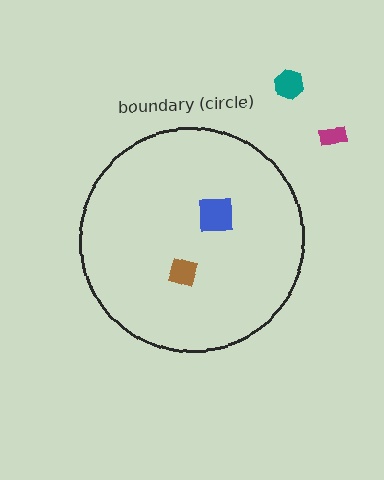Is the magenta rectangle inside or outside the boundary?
Outside.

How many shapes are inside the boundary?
2 inside, 2 outside.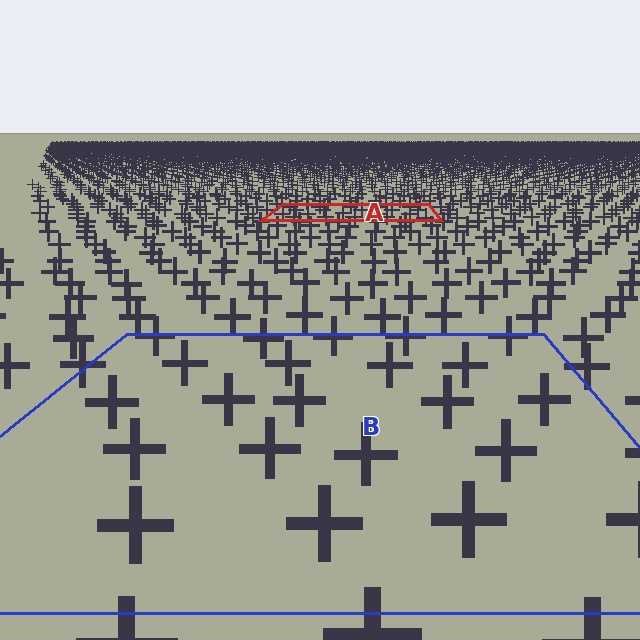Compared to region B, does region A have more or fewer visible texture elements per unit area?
Region A has more texture elements per unit area — they are packed more densely because it is farther away.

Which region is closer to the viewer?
Region B is closer. The texture elements there are larger and more spread out.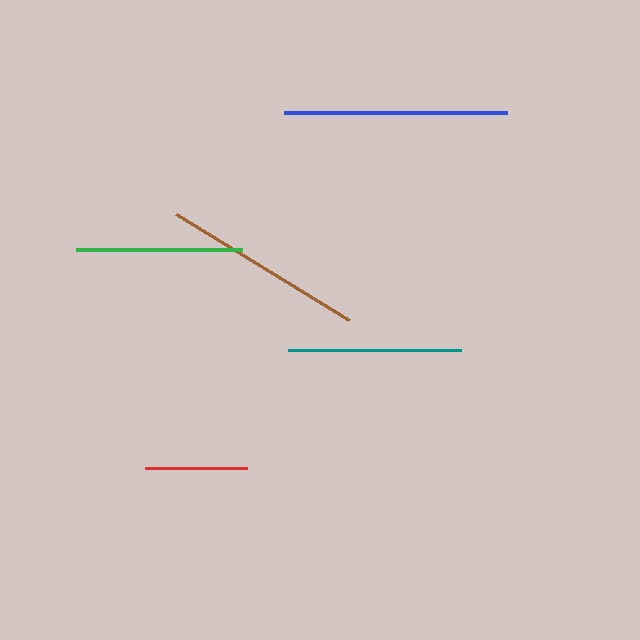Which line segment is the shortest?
The red line is the shortest at approximately 103 pixels.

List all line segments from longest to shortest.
From longest to shortest: blue, brown, teal, green, red.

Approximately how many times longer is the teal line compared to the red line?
The teal line is approximately 1.7 times the length of the red line.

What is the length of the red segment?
The red segment is approximately 103 pixels long.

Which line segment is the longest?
The blue line is the longest at approximately 224 pixels.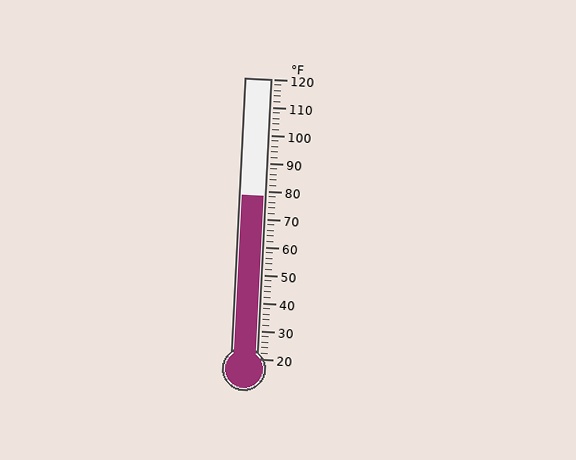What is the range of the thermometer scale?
The thermometer scale ranges from 20°F to 120°F.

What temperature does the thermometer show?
The thermometer shows approximately 78°F.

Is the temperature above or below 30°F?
The temperature is above 30°F.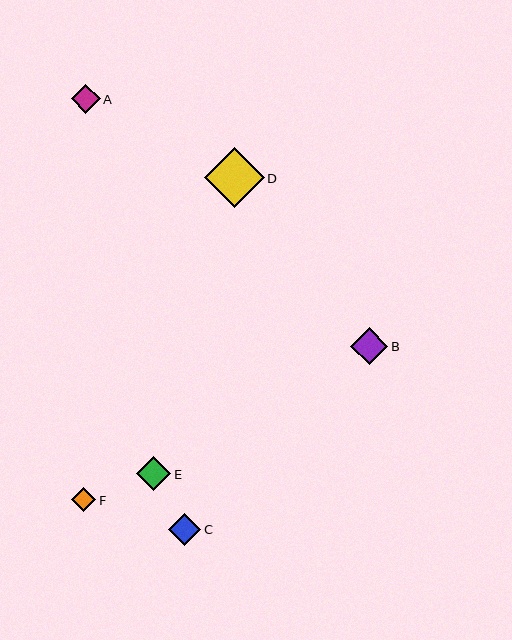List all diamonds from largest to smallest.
From largest to smallest: D, B, E, C, A, F.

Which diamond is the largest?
Diamond D is the largest with a size of approximately 60 pixels.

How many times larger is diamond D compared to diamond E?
Diamond D is approximately 1.8 times the size of diamond E.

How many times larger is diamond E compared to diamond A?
Diamond E is approximately 1.2 times the size of diamond A.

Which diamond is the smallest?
Diamond F is the smallest with a size of approximately 24 pixels.